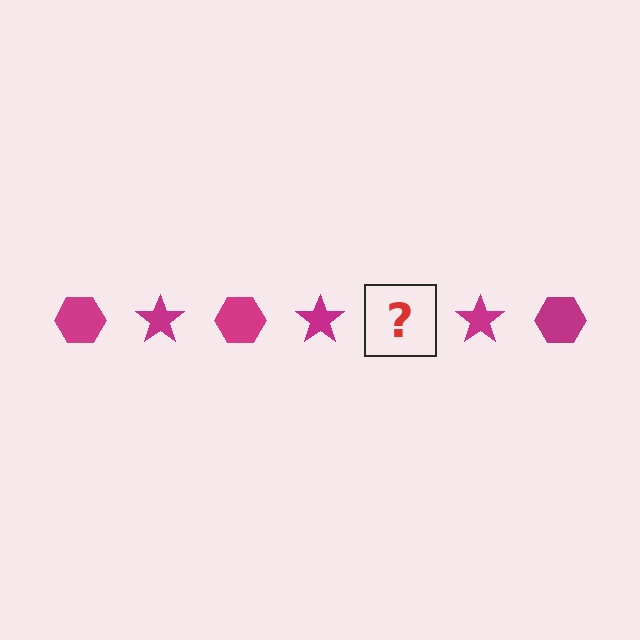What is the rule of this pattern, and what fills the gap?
The rule is that the pattern cycles through hexagon, star shapes in magenta. The gap should be filled with a magenta hexagon.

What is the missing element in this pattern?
The missing element is a magenta hexagon.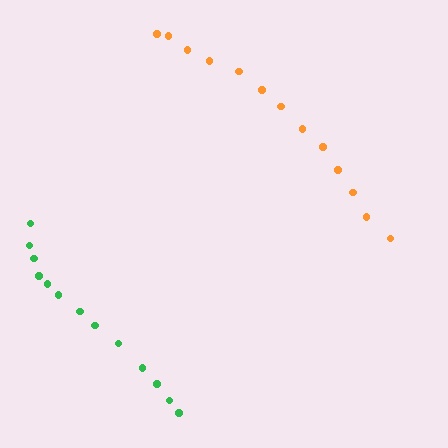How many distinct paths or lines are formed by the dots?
There are 2 distinct paths.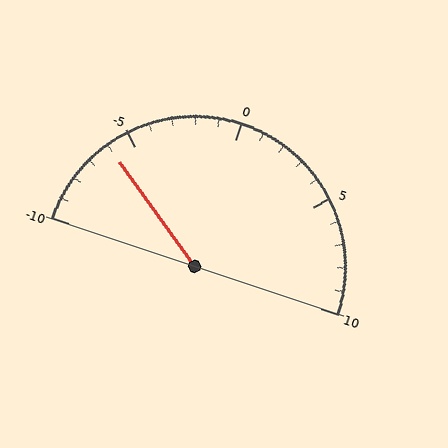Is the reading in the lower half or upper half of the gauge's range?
The reading is in the lower half of the range (-10 to 10).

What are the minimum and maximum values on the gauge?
The gauge ranges from -10 to 10.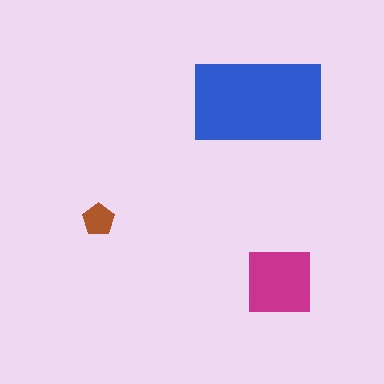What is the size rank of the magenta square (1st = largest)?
2nd.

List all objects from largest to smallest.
The blue rectangle, the magenta square, the brown pentagon.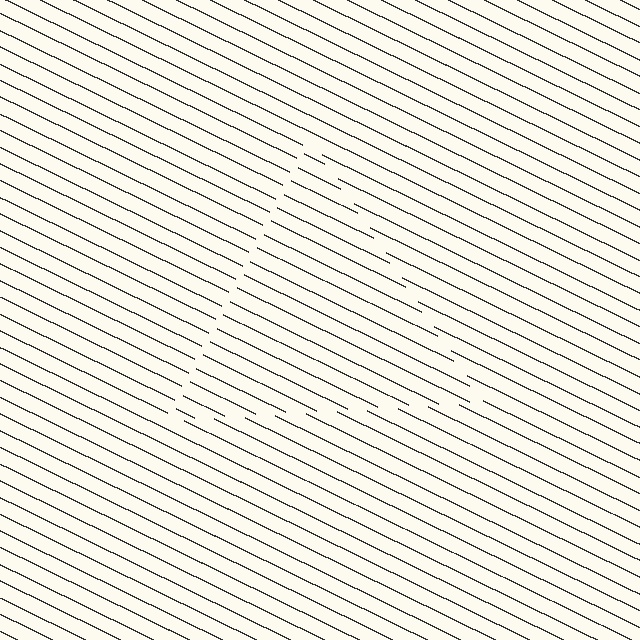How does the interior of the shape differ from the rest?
The interior of the shape contains the same grating, shifted by half a period — the contour is defined by the phase discontinuity where line-ends from the inner and outer gratings abut.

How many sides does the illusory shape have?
3 sides — the line-ends trace a triangle.